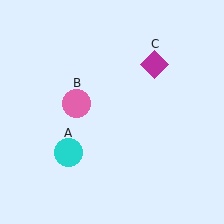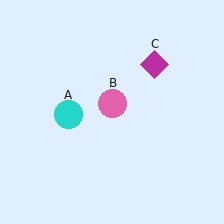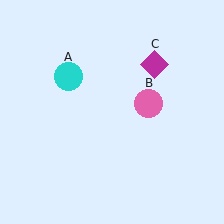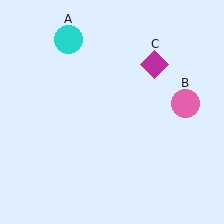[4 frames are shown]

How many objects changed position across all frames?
2 objects changed position: cyan circle (object A), pink circle (object B).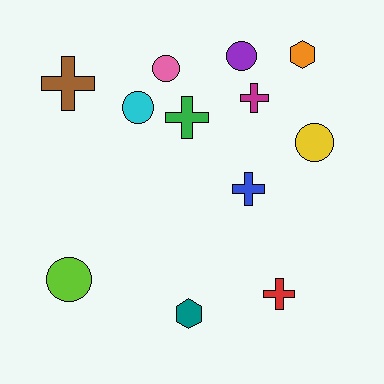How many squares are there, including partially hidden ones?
There are no squares.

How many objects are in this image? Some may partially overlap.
There are 12 objects.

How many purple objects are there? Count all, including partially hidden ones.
There is 1 purple object.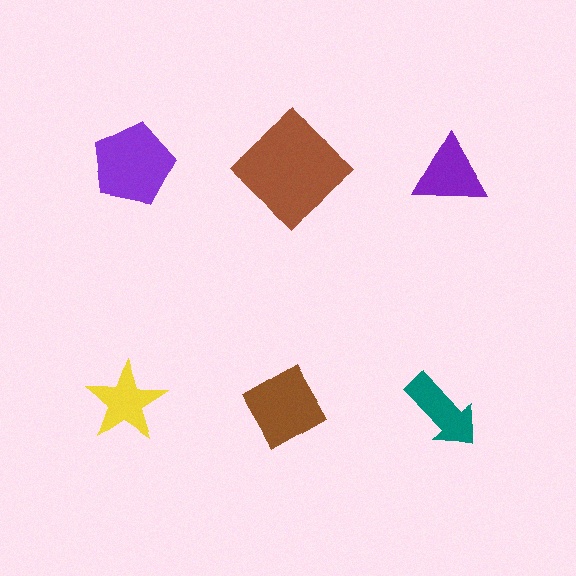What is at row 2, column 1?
A yellow star.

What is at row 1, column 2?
A brown diamond.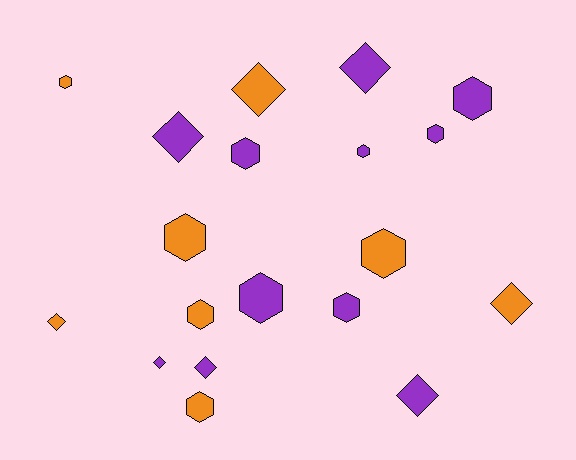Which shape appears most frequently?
Hexagon, with 11 objects.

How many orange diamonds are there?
There are 3 orange diamonds.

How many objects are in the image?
There are 19 objects.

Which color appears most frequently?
Purple, with 11 objects.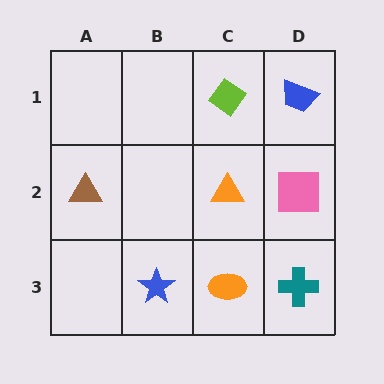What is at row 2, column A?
A brown triangle.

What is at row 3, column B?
A blue star.